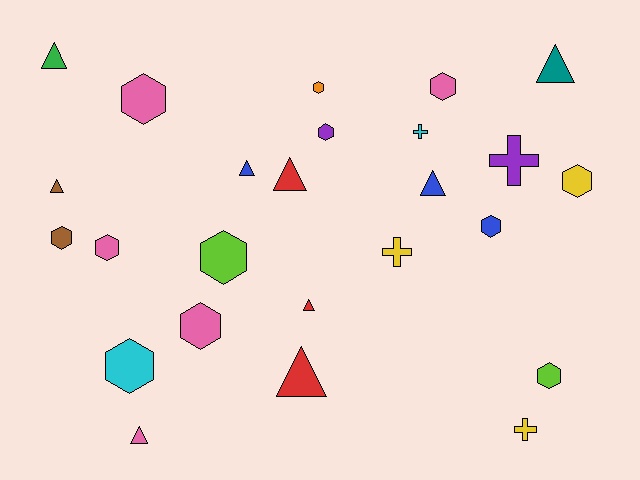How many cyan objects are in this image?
There are 2 cyan objects.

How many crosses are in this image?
There are 4 crosses.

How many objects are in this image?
There are 25 objects.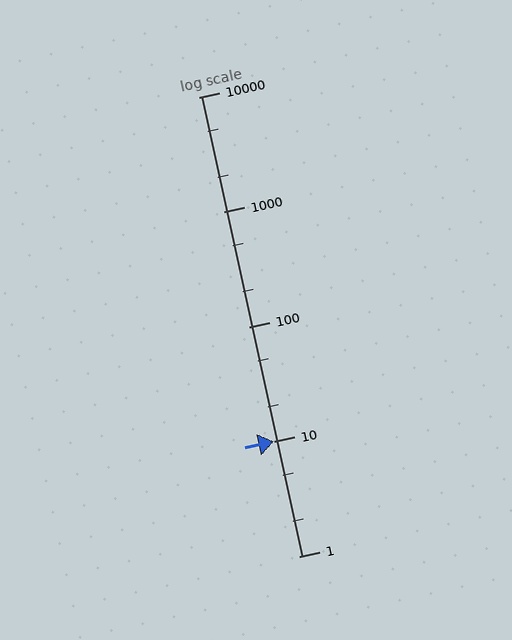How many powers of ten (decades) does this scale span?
The scale spans 4 decades, from 1 to 10000.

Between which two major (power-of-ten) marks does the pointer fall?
The pointer is between 10 and 100.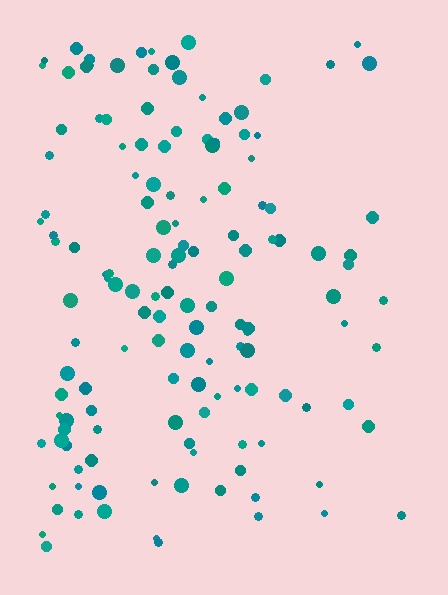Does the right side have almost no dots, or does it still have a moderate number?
Still a moderate number, just noticeably fewer than the left.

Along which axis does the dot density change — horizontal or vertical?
Horizontal.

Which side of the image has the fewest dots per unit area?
The right.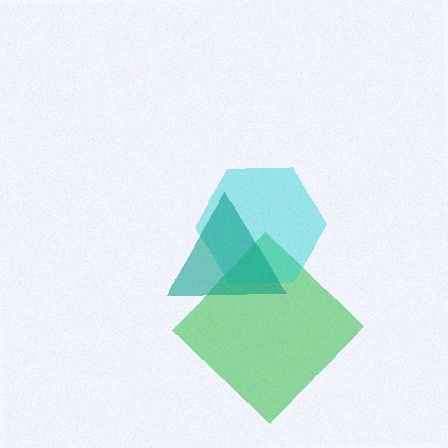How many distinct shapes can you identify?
There are 3 distinct shapes: a green diamond, a cyan hexagon, a teal triangle.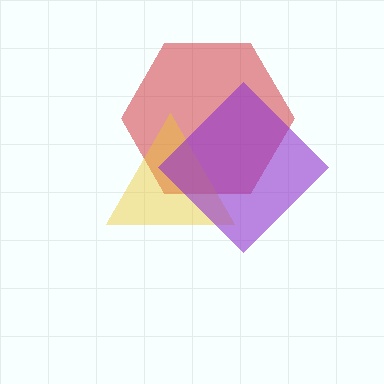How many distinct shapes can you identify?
There are 3 distinct shapes: a red hexagon, a yellow triangle, a purple diamond.